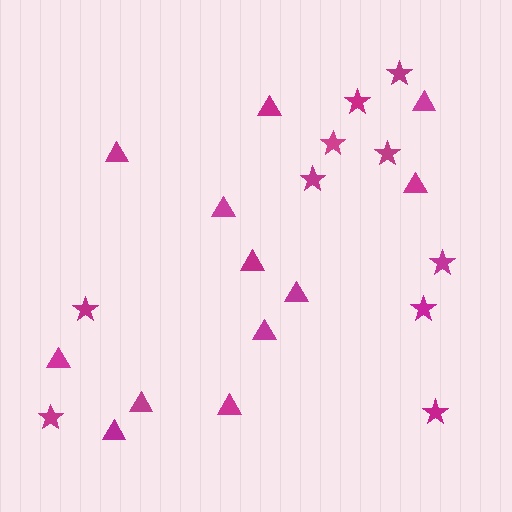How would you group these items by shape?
There are 2 groups: one group of triangles (12) and one group of stars (10).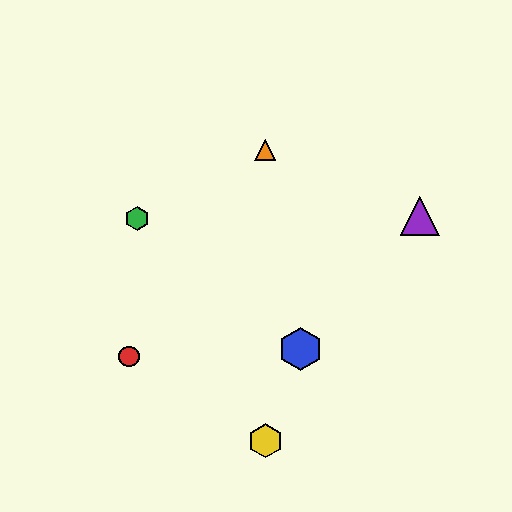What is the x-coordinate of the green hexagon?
The green hexagon is at x≈137.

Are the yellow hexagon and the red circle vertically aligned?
No, the yellow hexagon is at x≈265 and the red circle is at x≈129.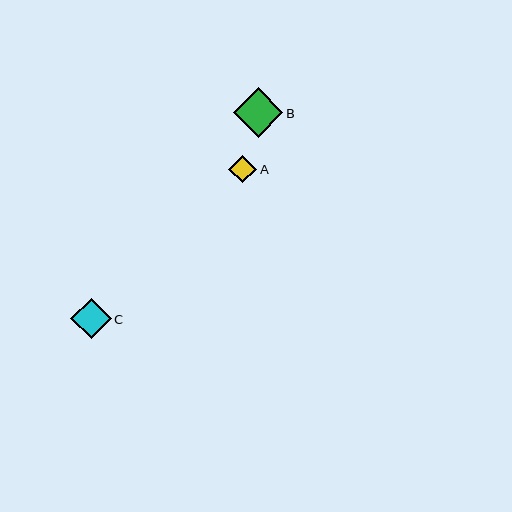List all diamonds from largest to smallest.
From largest to smallest: B, C, A.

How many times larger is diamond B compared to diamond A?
Diamond B is approximately 1.8 times the size of diamond A.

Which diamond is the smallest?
Diamond A is the smallest with a size of approximately 28 pixels.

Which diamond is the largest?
Diamond B is the largest with a size of approximately 50 pixels.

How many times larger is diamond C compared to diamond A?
Diamond C is approximately 1.5 times the size of diamond A.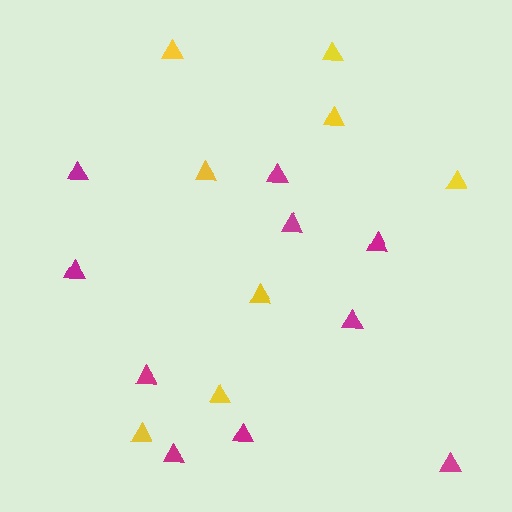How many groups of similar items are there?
There are 2 groups: one group of magenta triangles (10) and one group of yellow triangles (8).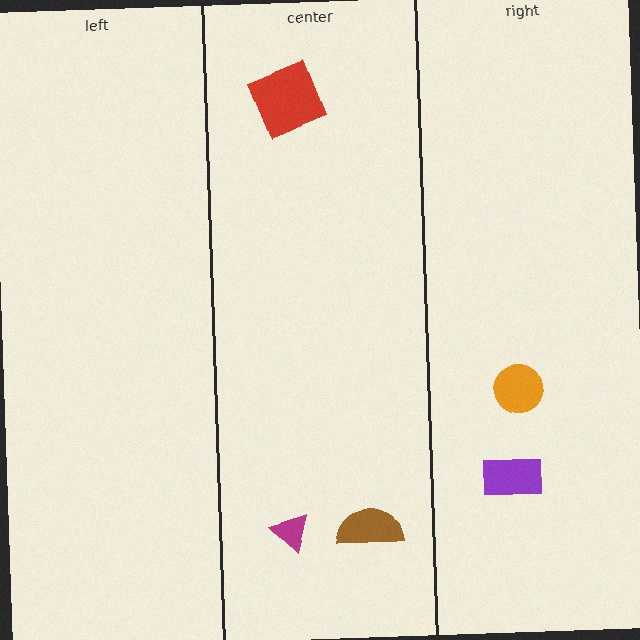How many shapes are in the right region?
2.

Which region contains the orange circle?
The right region.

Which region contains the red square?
The center region.